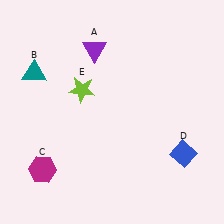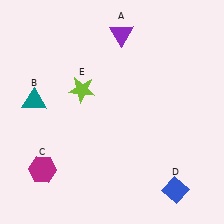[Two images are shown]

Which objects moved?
The objects that moved are: the purple triangle (A), the teal triangle (B), the blue diamond (D).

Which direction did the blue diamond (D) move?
The blue diamond (D) moved down.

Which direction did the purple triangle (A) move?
The purple triangle (A) moved right.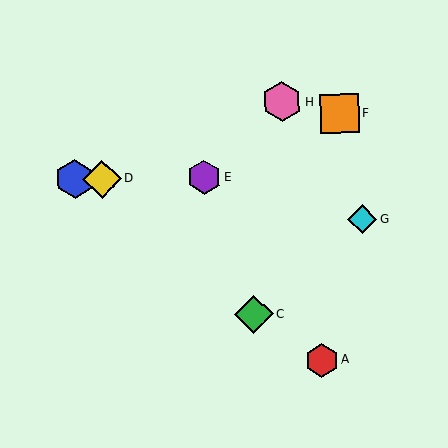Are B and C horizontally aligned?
No, B is at y≈179 and C is at y≈314.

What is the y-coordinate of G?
Object G is at y≈219.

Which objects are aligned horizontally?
Objects B, D, E are aligned horizontally.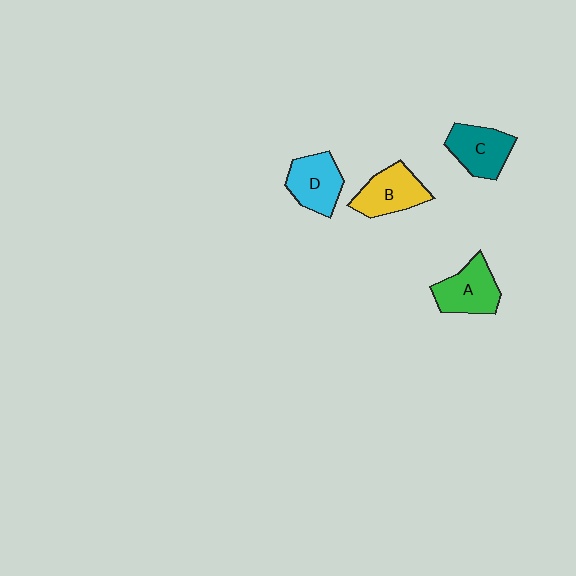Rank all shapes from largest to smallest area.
From largest to smallest: A (green), B (yellow), C (teal), D (cyan).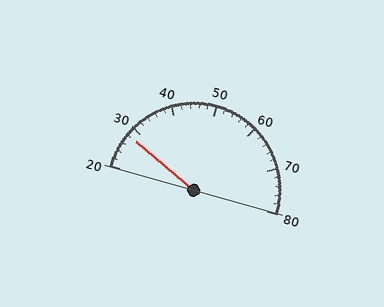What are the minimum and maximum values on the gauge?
The gauge ranges from 20 to 80.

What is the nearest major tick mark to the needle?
The nearest major tick mark is 30.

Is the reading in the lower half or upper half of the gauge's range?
The reading is in the lower half of the range (20 to 80).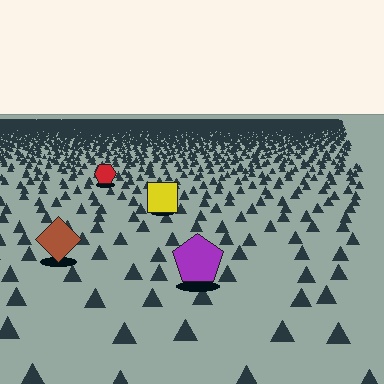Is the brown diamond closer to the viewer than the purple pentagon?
No. The purple pentagon is closer — you can tell from the texture gradient: the ground texture is coarser near it.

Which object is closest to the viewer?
The purple pentagon is closest. The texture marks near it are larger and more spread out.